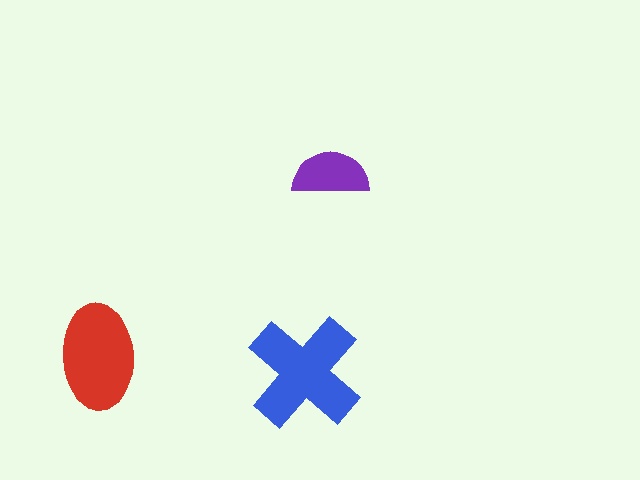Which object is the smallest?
The purple semicircle.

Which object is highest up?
The purple semicircle is topmost.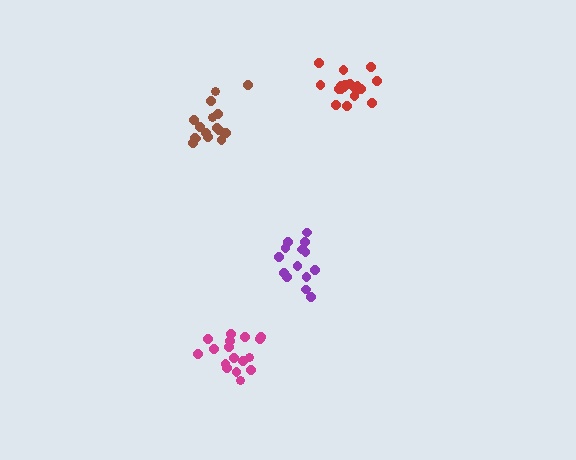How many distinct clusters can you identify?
There are 4 distinct clusters.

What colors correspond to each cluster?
The clusters are colored: brown, magenta, red, purple.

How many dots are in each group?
Group 1: 16 dots, Group 2: 17 dots, Group 3: 19 dots, Group 4: 14 dots (66 total).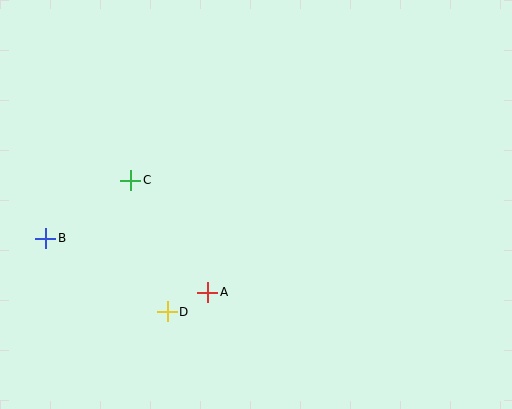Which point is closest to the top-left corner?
Point C is closest to the top-left corner.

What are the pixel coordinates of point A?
Point A is at (208, 292).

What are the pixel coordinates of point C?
Point C is at (131, 180).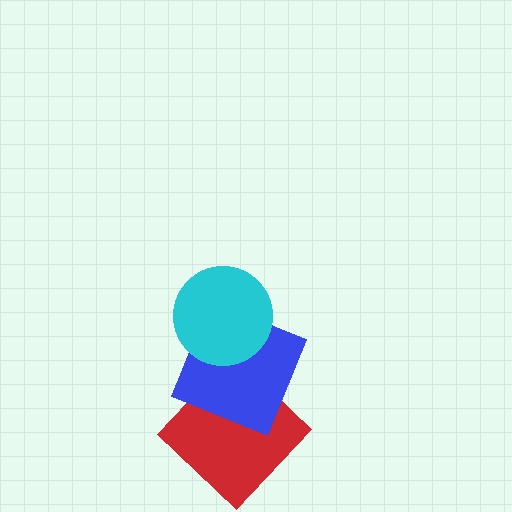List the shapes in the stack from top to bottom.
From top to bottom: the cyan circle, the blue square, the red diamond.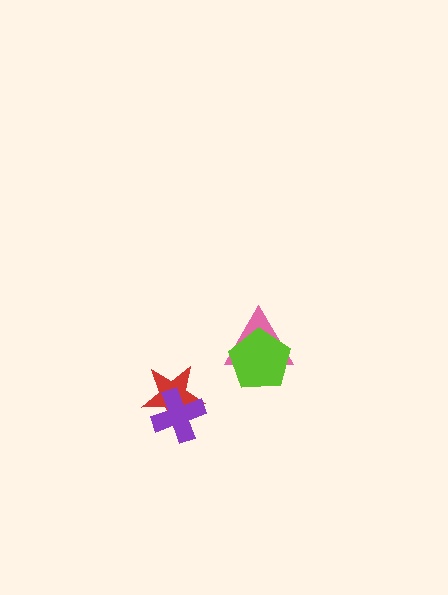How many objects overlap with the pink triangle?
1 object overlaps with the pink triangle.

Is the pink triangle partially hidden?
Yes, it is partially covered by another shape.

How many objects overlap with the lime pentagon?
1 object overlaps with the lime pentagon.